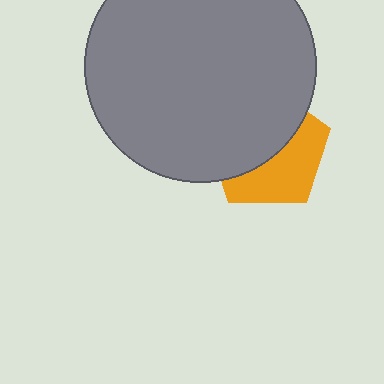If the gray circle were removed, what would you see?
You would see the complete orange pentagon.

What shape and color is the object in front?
The object in front is a gray circle.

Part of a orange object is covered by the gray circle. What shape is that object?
It is a pentagon.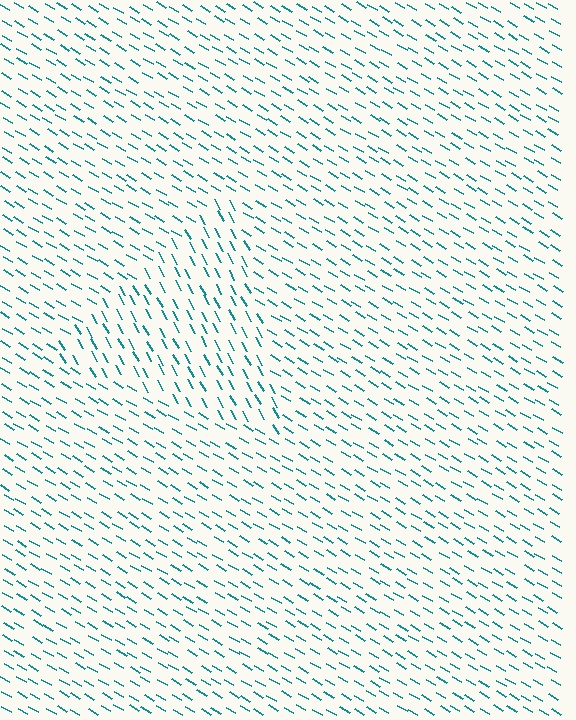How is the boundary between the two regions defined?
The boundary is defined purely by a change in line orientation (approximately 30 degrees difference). All lines are the same color and thickness.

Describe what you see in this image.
The image is filled with small teal line segments. A triangle region in the image has lines oriented differently from the surrounding lines, creating a visible texture boundary.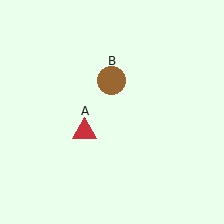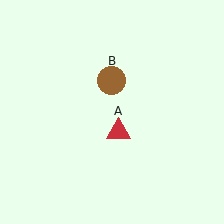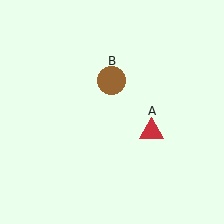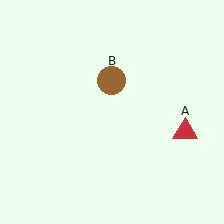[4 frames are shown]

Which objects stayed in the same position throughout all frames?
Brown circle (object B) remained stationary.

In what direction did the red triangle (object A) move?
The red triangle (object A) moved right.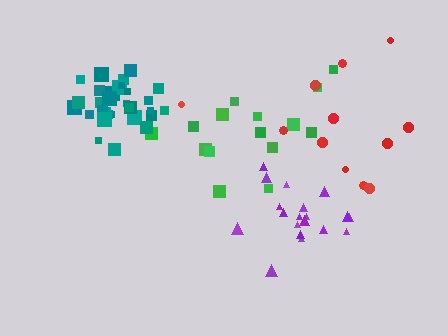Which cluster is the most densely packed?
Teal.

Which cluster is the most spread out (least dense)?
Red.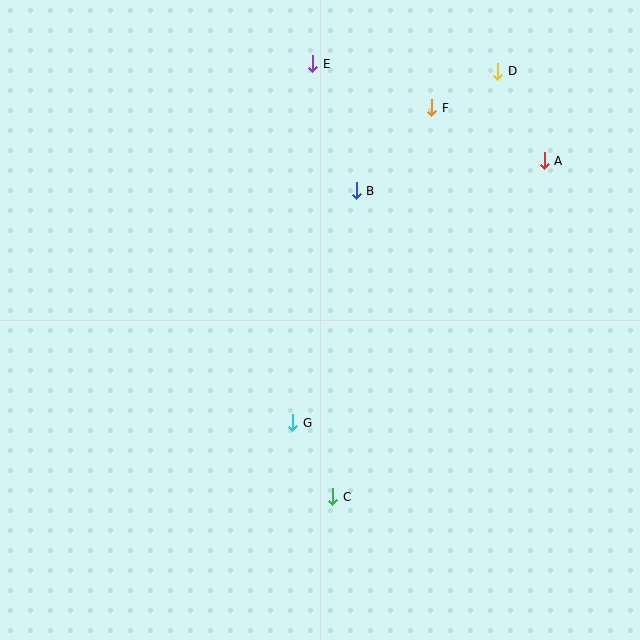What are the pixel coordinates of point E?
Point E is at (313, 64).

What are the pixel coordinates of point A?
Point A is at (544, 161).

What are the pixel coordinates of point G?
Point G is at (293, 423).